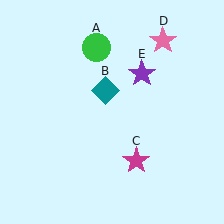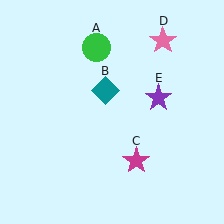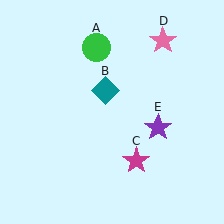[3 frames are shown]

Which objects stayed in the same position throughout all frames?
Green circle (object A) and teal diamond (object B) and magenta star (object C) and pink star (object D) remained stationary.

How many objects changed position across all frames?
1 object changed position: purple star (object E).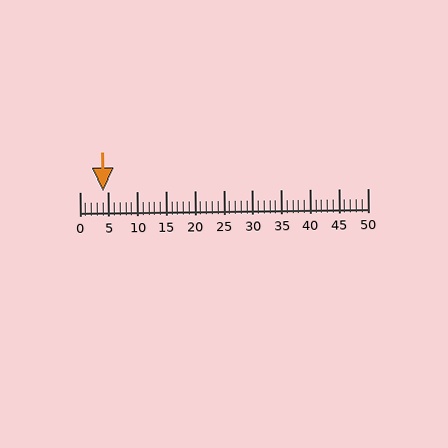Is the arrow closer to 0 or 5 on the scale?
The arrow is closer to 5.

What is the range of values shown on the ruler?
The ruler shows values from 0 to 50.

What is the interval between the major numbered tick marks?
The major tick marks are spaced 5 units apart.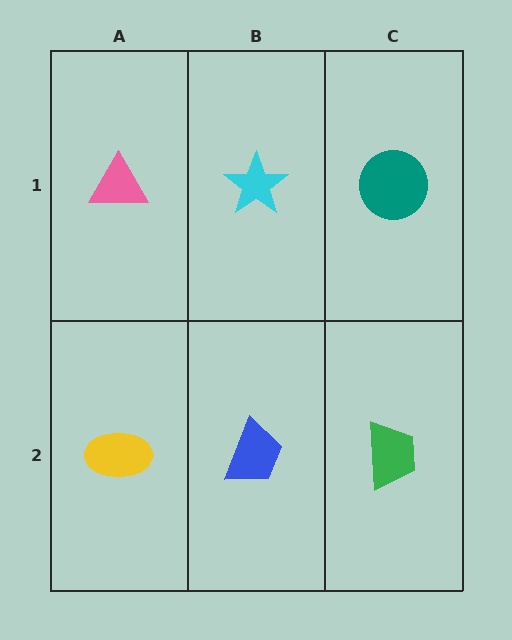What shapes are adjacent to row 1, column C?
A green trapezoid (row 2, column C), a cyan star (row 1, column B).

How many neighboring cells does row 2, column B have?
3.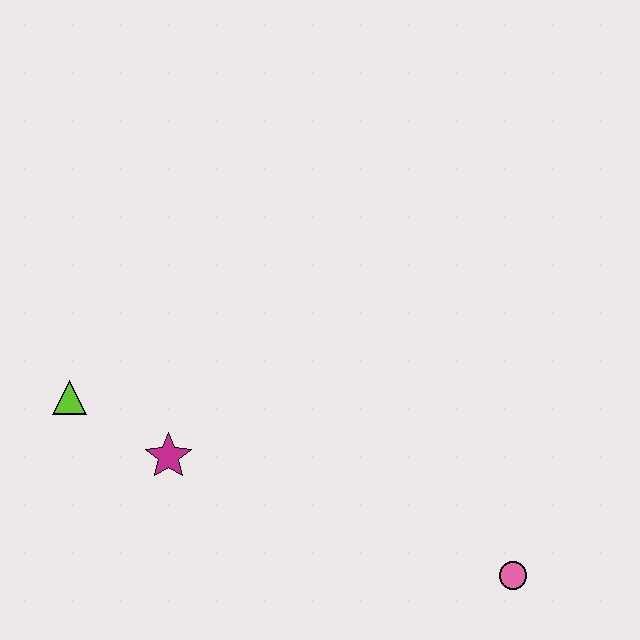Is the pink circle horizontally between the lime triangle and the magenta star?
No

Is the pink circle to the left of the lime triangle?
No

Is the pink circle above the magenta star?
No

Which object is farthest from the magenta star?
The pink circle is farthest from the magenta star.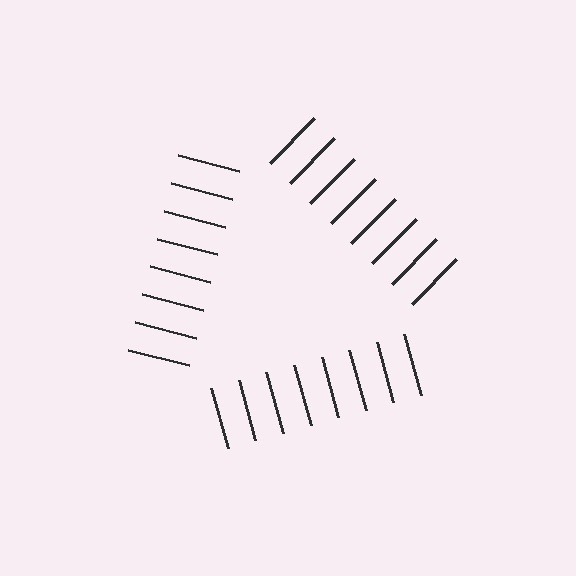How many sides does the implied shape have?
3 sides — the line-ends trace a triangle.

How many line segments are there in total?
24 — 8 along each of the 3 edges.